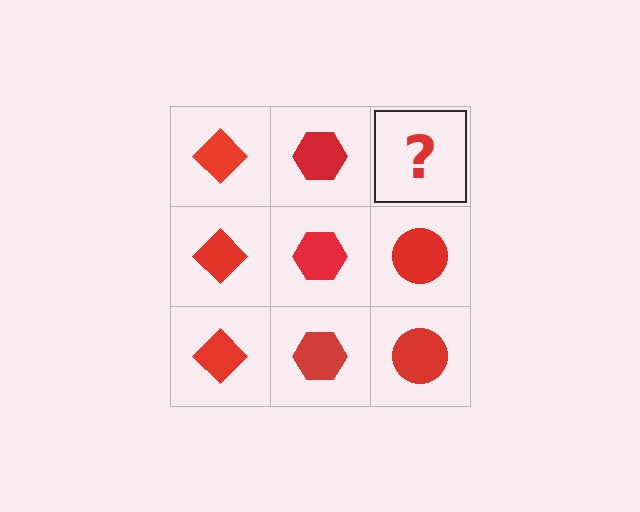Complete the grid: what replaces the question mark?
The question mark should be replaced with a red circle.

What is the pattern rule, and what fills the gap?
The rule is that each column has a consistent shape. The gap should be filled with a red circle.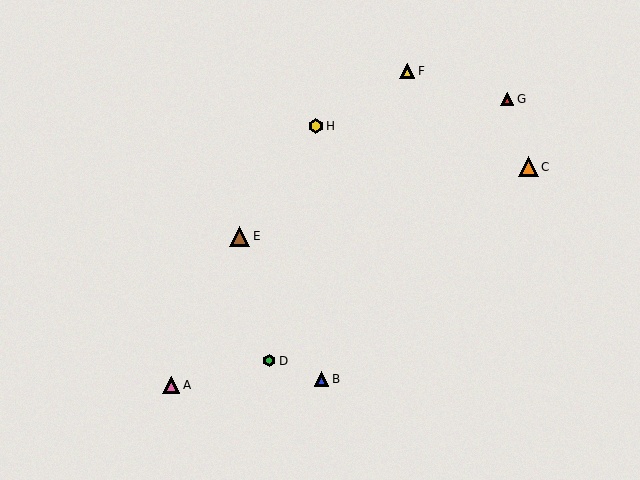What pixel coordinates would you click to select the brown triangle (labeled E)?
Click at (240, 236) to select the brown triangle E.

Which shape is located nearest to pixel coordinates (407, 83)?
The yellow triangle (labeled F) at (407, 71) is nearest to that location.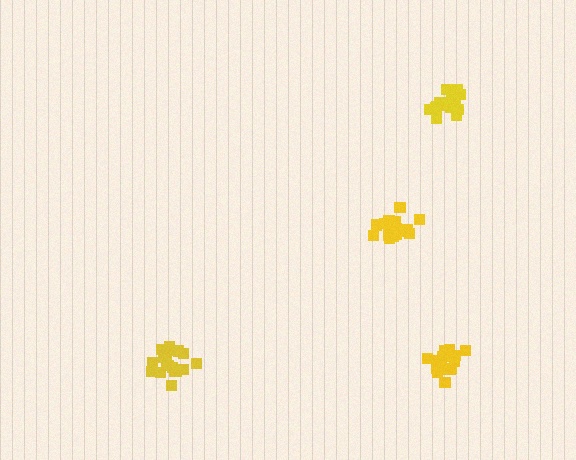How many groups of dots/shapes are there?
There are 4 groups.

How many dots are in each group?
Group 1: 18 dots, Group 2: 17 dots, Group 3: 19 dots, Group 4: 17 dots (71 total).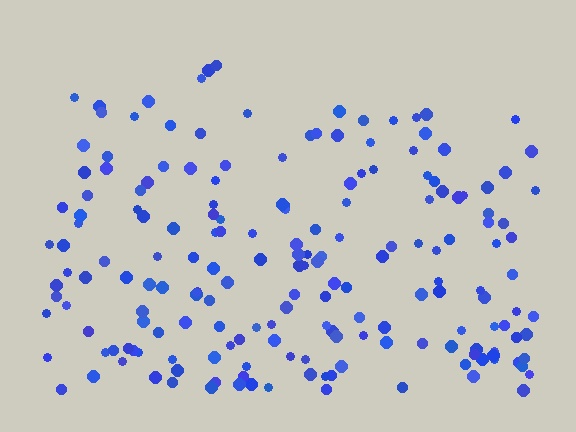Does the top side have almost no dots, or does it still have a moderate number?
Still a moderate number, just noticeably fewer than the bottom.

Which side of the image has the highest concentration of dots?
The bottom.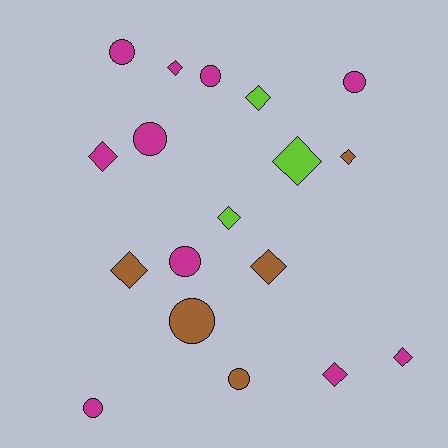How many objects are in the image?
There are 18 objects.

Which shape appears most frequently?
Diamond, with 10 objects.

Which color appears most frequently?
Magenta, with 10 objects.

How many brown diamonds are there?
There are 3 brown diamonds.